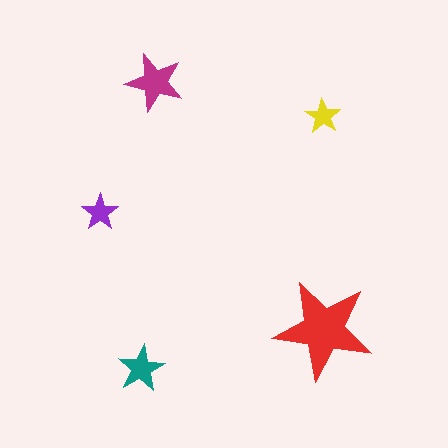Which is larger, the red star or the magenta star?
The red one.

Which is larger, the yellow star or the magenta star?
The magenta one.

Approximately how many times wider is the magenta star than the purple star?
About 1.5 times wider.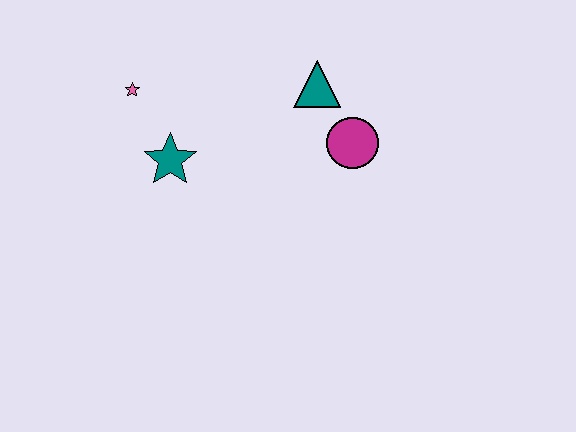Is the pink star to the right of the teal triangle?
No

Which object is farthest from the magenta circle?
The pink star is farthest from the magenta circle.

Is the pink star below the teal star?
No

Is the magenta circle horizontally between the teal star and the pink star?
No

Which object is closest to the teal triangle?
The magenta circle is closest to the teal triangle.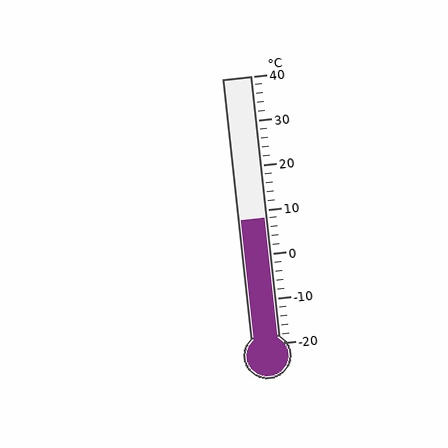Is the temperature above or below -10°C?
The temperature is above -10°C.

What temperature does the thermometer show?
The thermometer shows approximately 8°C.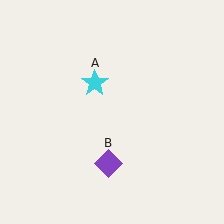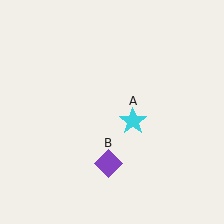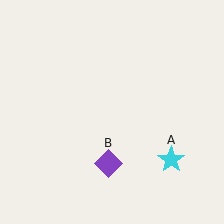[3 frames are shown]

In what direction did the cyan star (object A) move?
The cyan star (object A) moved down and to the right.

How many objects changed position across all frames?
1 object changed position: cyan star (object A).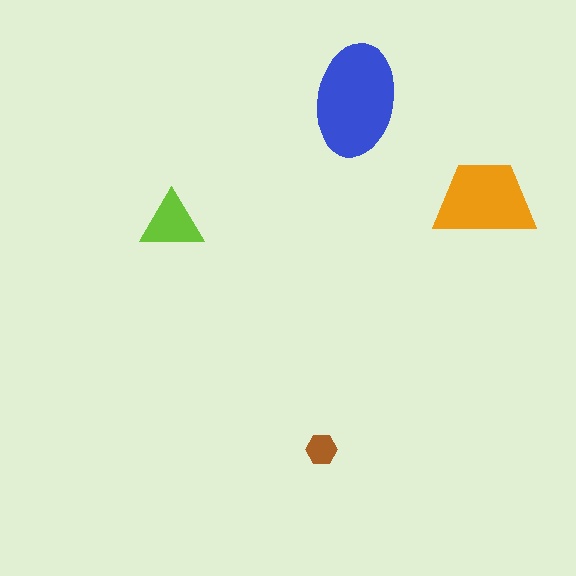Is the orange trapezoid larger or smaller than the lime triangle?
Larger.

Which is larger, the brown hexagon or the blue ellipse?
The blue ellipse.